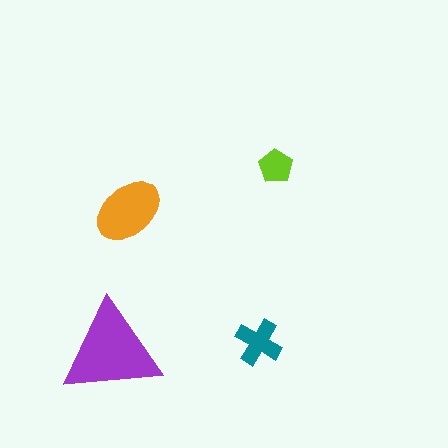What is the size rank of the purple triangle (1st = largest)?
1st.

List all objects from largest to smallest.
The purple triangle, the orange ellipse, the teal cross, the lime pentagon.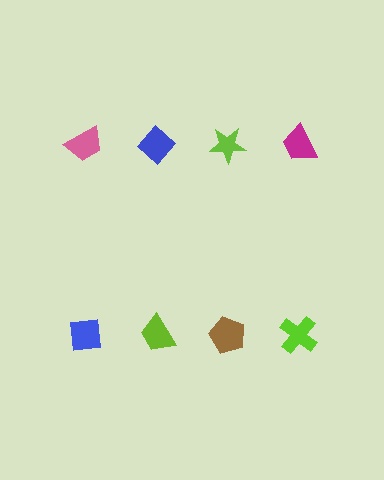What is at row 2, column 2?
A lime trapezoid.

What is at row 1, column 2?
A blue diamond.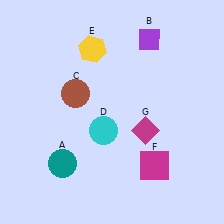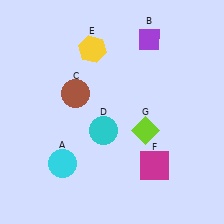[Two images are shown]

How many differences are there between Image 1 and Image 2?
There are 2 differences between the two images.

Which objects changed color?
A changed from teal to cyan. G changed from magenta to lime.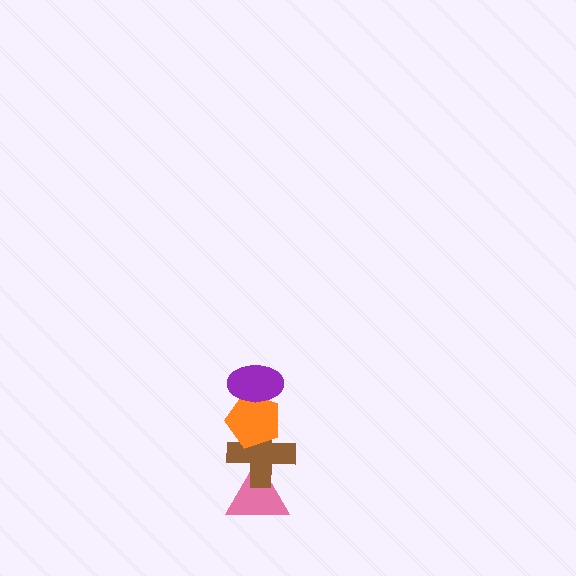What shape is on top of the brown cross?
The orange pentagon is on top of the brown cross.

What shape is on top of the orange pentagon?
The purple ellipse is on top of the orange pentagon.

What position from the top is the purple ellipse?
The purple ellipse is 1st from the top.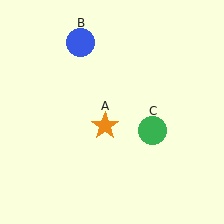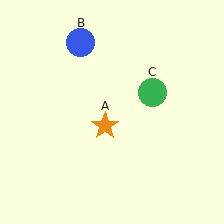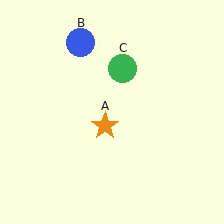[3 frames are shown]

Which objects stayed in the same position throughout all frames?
Orange star (object A) and blue circle (object B) remained stationary.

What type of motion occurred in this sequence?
The green circle (object C) rotated counterclockwise around the center of the scene.